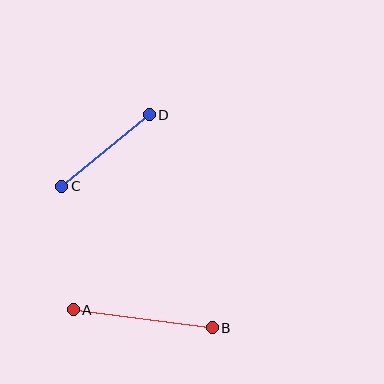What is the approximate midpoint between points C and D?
The midpoint is at approximately (105, 150) pixels.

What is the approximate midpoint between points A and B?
The midpoint is at approximately (143, 319) pixels.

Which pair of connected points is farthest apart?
Points A and B are farthest apart.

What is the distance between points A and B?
The distance is approximately 140 pixels.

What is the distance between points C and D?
The distance is approximately 113 pixels.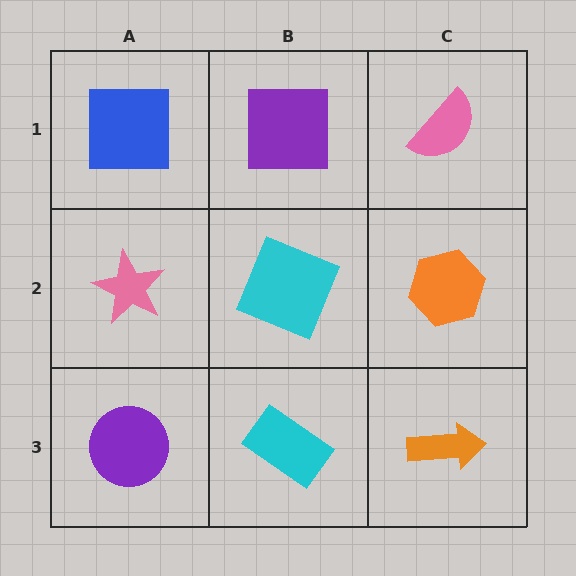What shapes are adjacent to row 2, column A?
A blue square (row 1, column A), a purple circle (row 3, column A), a cyan square (row 2, column B).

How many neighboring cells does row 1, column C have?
2.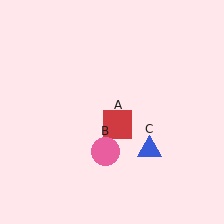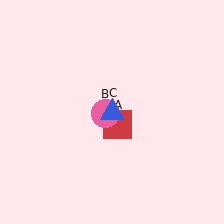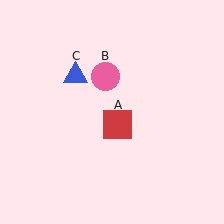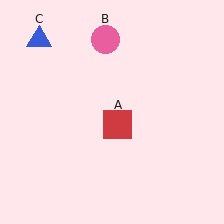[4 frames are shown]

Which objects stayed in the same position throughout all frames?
Red square (object A) remained stationary.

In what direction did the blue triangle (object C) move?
The blue triangle (object C) moved up and to the left.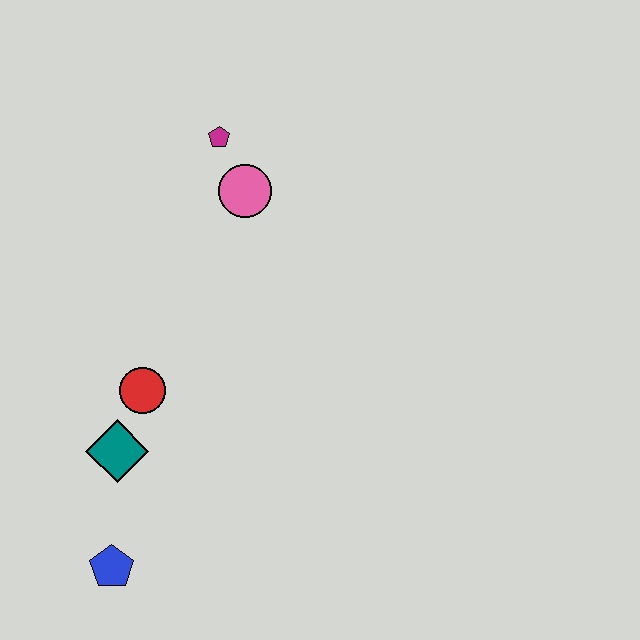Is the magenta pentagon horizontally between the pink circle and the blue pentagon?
Yes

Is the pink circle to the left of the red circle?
No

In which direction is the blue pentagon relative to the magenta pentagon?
The blue pentagon is below the magenta pentagon.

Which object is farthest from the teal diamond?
The magenta pentagon is farthest from the teal diamond.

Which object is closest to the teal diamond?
The red circle is closest to the teal diamond.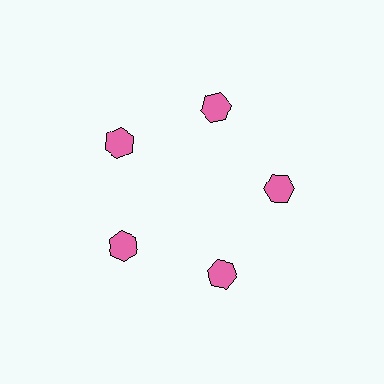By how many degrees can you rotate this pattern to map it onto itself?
The pattern maps onto itself every 72 degrees of rotation.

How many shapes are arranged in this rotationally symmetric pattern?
There are 5 shapes, arranged in 5 groups of 1.